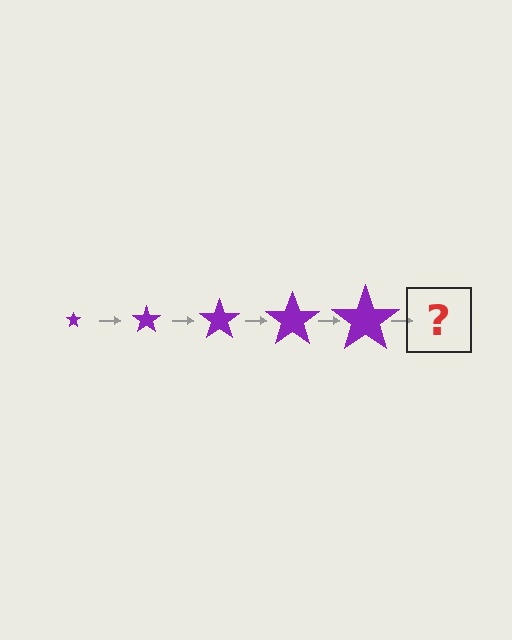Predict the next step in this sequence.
The next step is a purple star, larger than the previous one.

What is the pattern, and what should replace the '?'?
The pattern is that the star gets progressively larger each step. The '?' should be a purple star, larger than the previous one.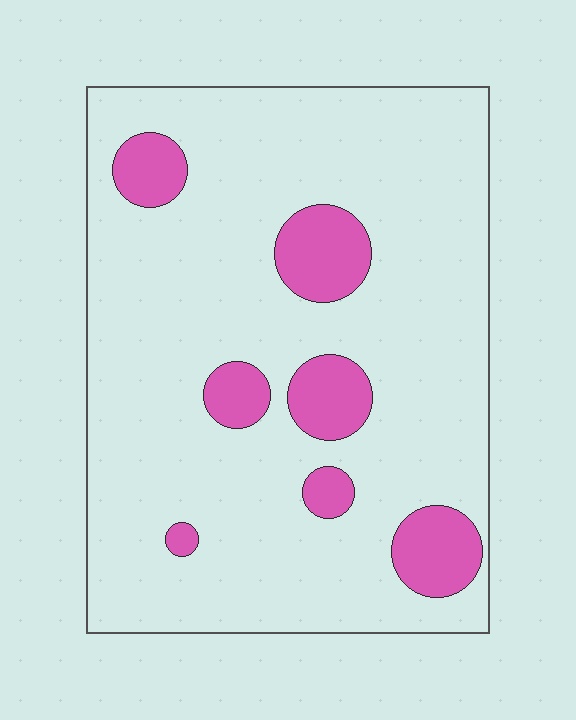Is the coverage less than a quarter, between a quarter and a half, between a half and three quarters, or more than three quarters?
Less than a quarter.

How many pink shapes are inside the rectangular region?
7.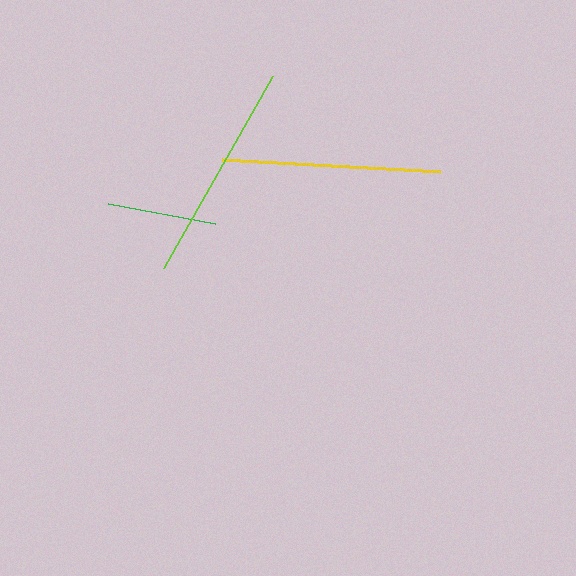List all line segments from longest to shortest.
From longest to shortest: lime, yellow, green.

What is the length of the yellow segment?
The yellow segment is approximately 218 pixels long.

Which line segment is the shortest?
The green line is the shortest at approximately 109 pixels.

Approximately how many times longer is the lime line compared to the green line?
The lime line is approximately 2.0 times the length of the green line.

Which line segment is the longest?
The lime line is the longest at approximately 221 pixels.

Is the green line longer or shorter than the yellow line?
The yellow line is longer than the green line.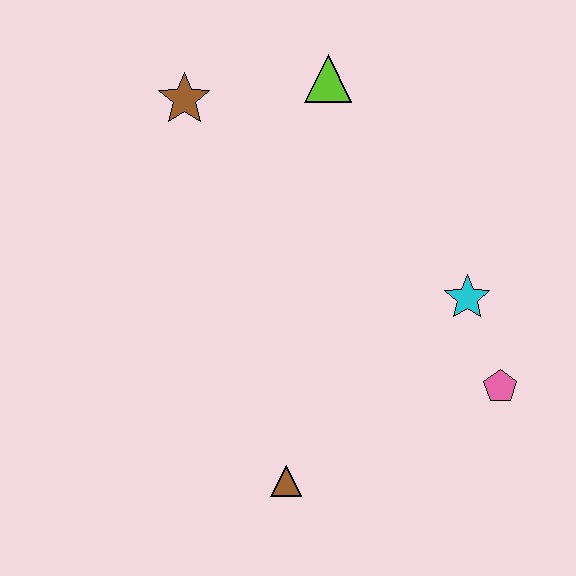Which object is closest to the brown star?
The lime triangle is closest to the brown star.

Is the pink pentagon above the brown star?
No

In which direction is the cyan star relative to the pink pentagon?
The cyan star is above the pink pentagon.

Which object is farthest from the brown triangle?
The lime triangle is farthest from the brown triangle.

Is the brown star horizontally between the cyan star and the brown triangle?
No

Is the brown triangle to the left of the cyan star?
Yes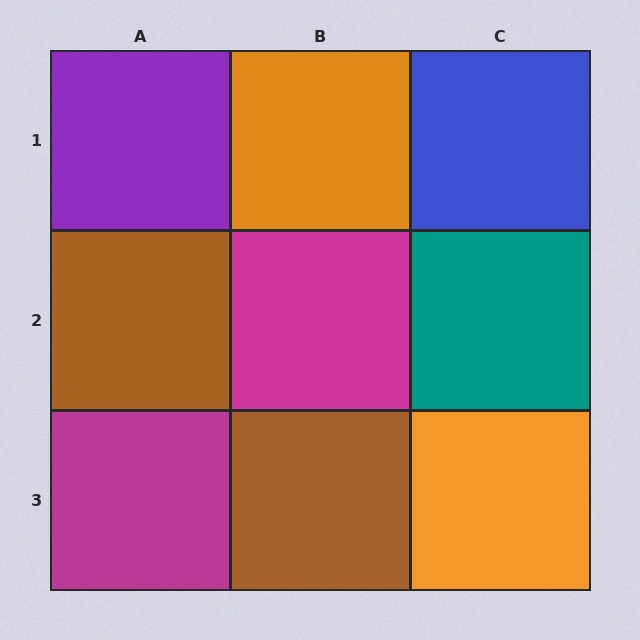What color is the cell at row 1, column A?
Purple.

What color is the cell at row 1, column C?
Blue.